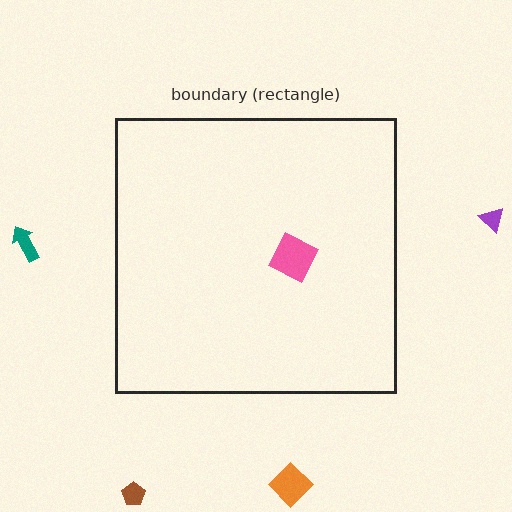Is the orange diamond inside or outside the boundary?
Outside.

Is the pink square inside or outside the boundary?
Inside.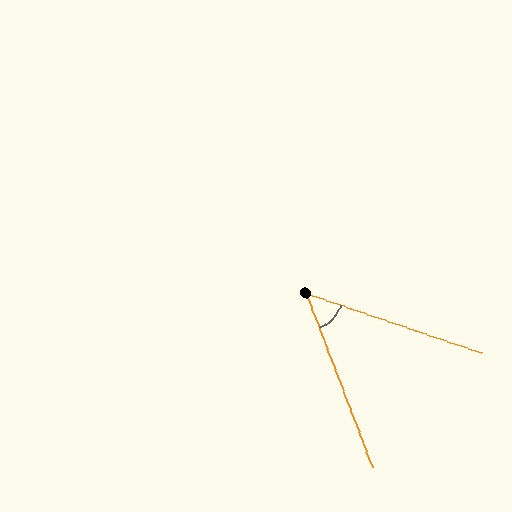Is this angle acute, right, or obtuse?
It is acute.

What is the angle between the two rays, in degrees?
Approximately 50 degrees.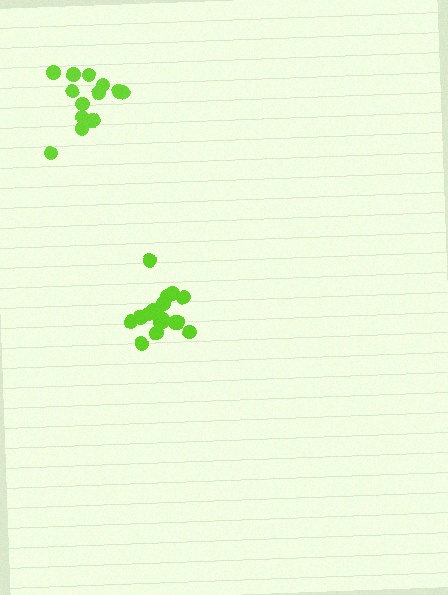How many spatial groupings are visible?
There are 2 spatial groupings.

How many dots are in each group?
Group 1: 18 dots, Group 2: 14 dots (32 total).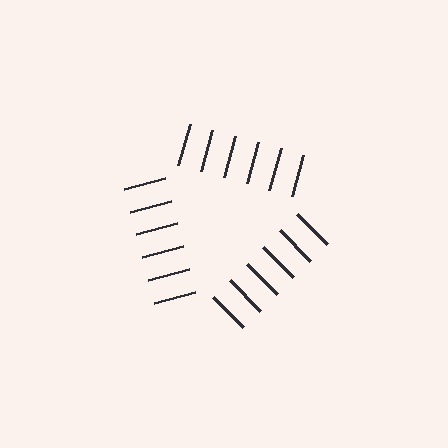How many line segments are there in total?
18 — 6 along each of the 3 edges.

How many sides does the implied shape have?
3 sides — the line-ends trace a triangle.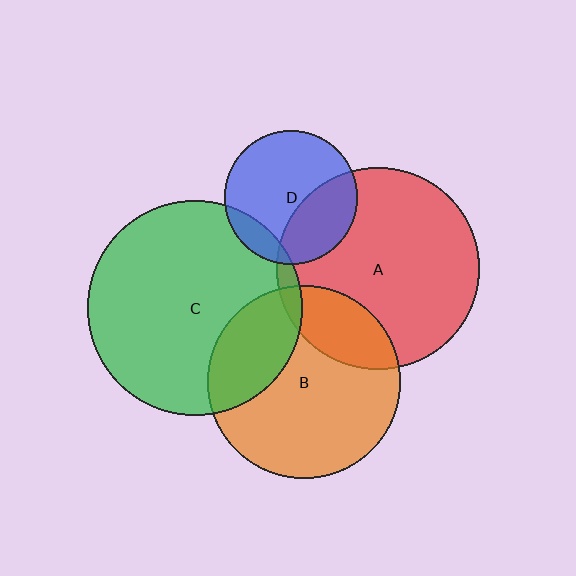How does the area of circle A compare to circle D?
Approximately 2.3 times.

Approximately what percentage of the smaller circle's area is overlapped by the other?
Approximately 5%.